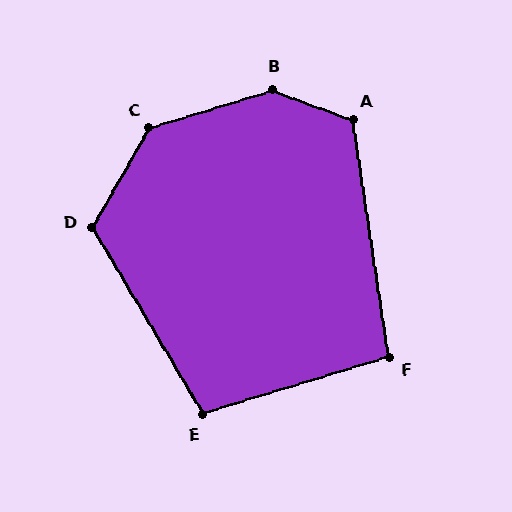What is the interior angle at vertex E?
Approximately 104 degrees (obtuse).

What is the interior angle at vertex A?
Approximately 119 degrees (obtuse).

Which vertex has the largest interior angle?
B, at approximately 142 degrees.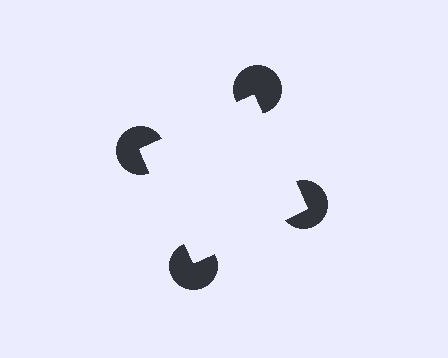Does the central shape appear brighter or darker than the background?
It typically appears slightly brighter than the background, even though no actual brightness change is drawn.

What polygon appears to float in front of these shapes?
An illusory square — its edges are inferred from the aligned wedge cuts in the pac-man discs, not physically drawn.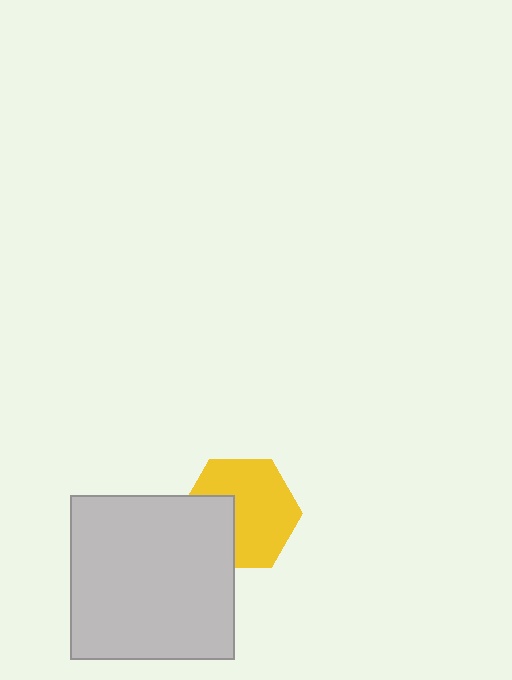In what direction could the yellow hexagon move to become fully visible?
The yellow hexagon could move right. That would shift it out from behind the light gray square entirely.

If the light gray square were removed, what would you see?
You would see the complete yellow hexagon.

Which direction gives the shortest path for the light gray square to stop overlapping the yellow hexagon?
Moving left gives the shortest separation.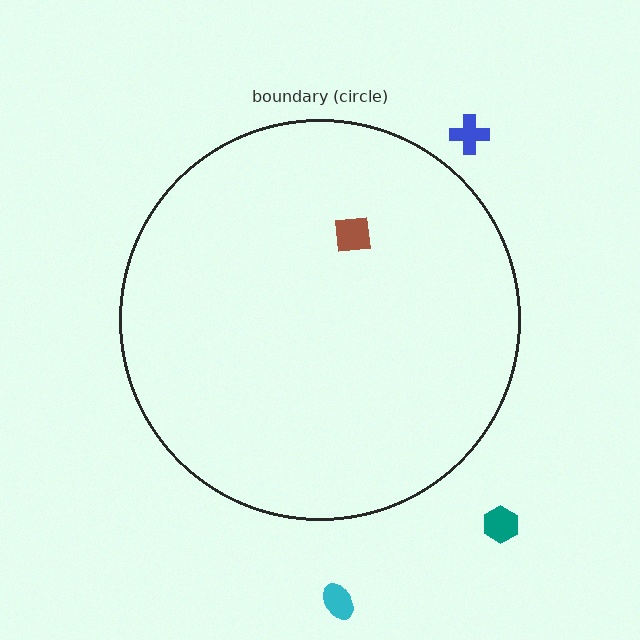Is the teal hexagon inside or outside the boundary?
Outside.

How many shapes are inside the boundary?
1 inside, 3 outside.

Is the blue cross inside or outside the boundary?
Outside.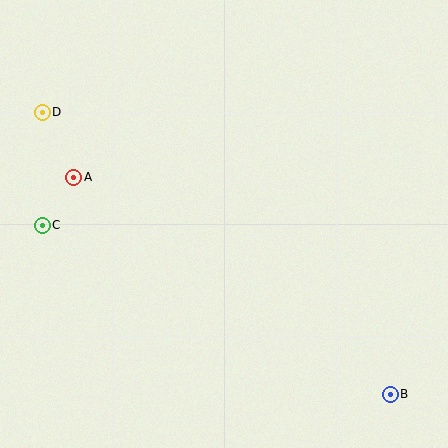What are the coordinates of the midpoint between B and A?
The midpoint between B and A is at (232, 286).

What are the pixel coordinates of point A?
Point A is at (74, 177).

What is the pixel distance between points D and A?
The distance between D and A is 72 pixels.